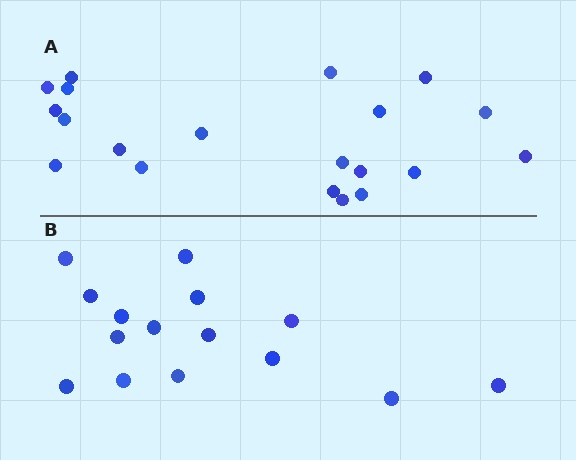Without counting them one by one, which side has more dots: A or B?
Region A (the top region) has more dots.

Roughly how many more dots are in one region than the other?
Region A has about 5 more dots than region B.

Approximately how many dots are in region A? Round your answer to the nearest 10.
About 20 dots.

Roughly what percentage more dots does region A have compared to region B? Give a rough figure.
About 35% more.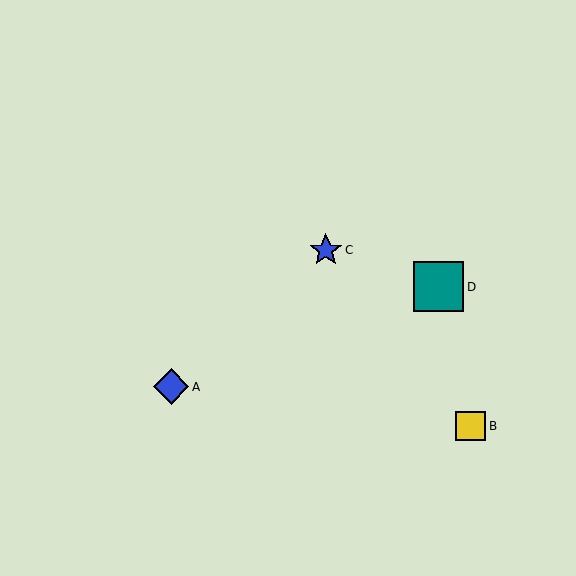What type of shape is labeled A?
Shape A is a blue diamond.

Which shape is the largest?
The teal square (labeled D) is the largest.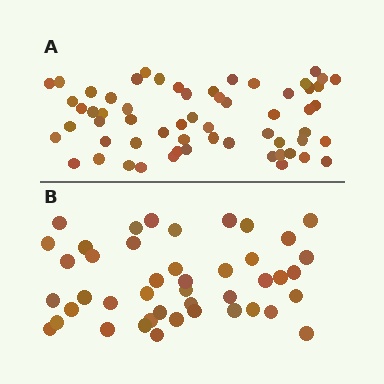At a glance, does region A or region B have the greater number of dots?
Region A (the top region) has more dots.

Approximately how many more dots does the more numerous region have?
Region A has approximately 15 more dots than region B.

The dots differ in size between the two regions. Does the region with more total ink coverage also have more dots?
No. Region B has more total ink coverage because its dots are larger, but region A actually contains more individual dots. Total area can be misleading — the number of items is what matters here.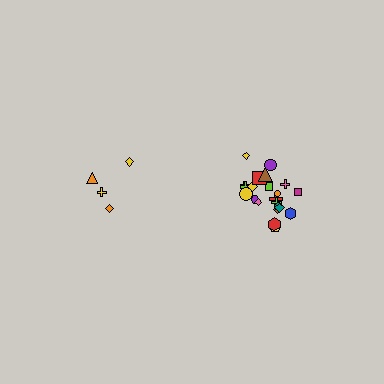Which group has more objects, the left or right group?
The right group.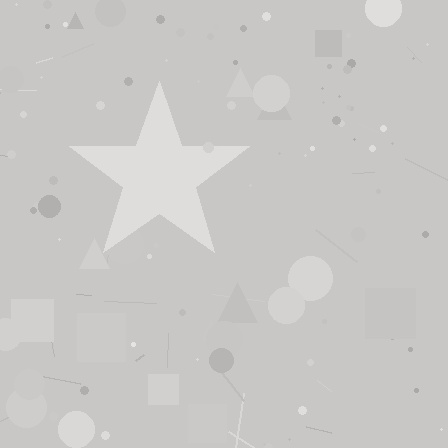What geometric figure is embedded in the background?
A star is embedded in the background.